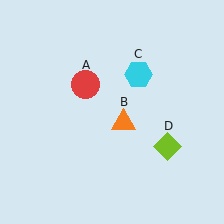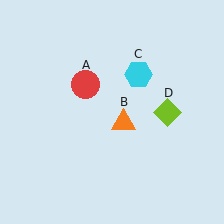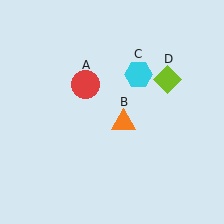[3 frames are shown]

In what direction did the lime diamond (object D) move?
The lime diamond (object D) moved up.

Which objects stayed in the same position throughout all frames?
Red circle (object A) and orange triangle (object B) and cyan hexagon (object C) remained stationary.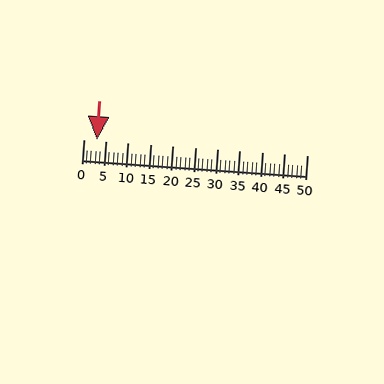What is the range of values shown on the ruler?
The ruler shows values from 0 to 50.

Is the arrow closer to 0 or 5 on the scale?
The arrow is closer to 5.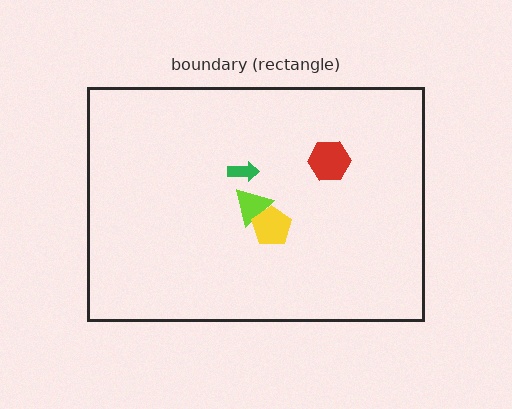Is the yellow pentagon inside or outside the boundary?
Inside.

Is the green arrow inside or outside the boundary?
Inside.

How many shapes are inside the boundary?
4 inside, 0 outside.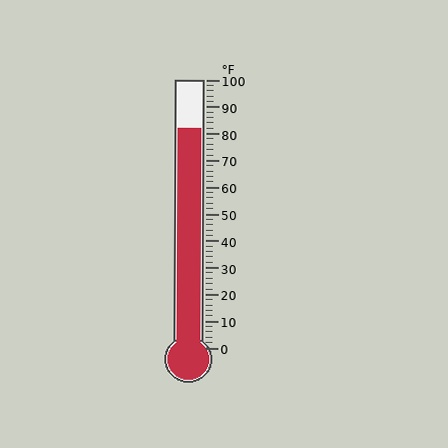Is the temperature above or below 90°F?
The temperature is below 90°F.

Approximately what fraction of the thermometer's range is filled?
The thermometer is filled to approximately 80% of its range.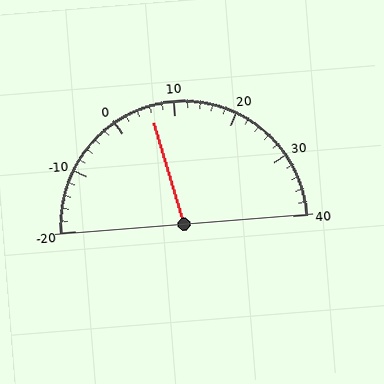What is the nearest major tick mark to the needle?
The nearest major tick mark is 10.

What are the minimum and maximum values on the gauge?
The gauge ranges from -20 to 40.